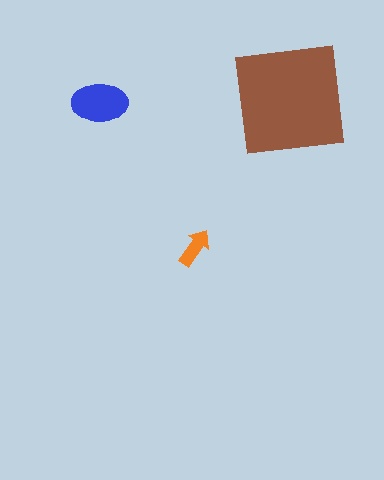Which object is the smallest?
The orange arrow.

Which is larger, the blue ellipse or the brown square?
The brown square.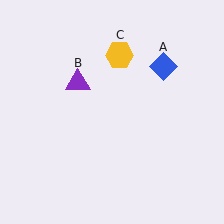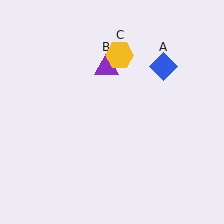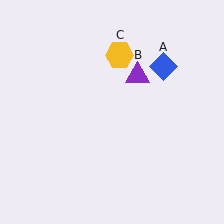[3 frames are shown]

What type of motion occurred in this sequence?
The purple triangle (object B) rotated clockwise around the center of the scene.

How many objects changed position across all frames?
1 object changed position: purple triangle (object B).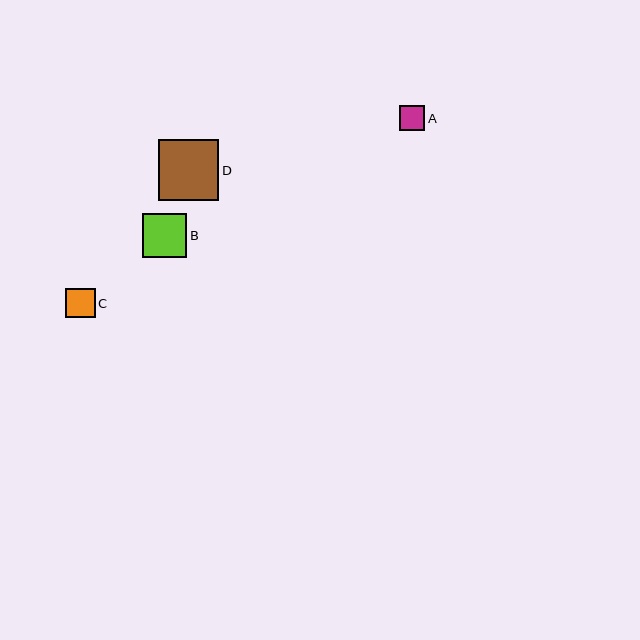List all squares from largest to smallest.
From largest to smallest: D, B, C, A.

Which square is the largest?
Square D is the largest with a size of approximately 61 pixels.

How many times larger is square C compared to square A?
Square C is approximately 1.2 times the size of square A.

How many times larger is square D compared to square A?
Square D is approximately 2.4 times the size of square A.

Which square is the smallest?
Square A is the smallest with a size of approximately 25 pixels.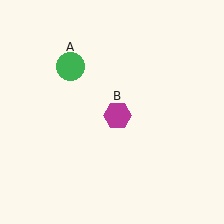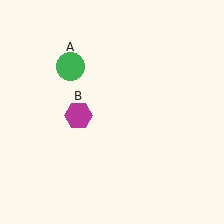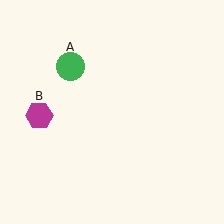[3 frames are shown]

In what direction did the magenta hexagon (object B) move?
The magenta hexagon (object B) moved left.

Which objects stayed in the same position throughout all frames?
Green circle (object A) remained stationary.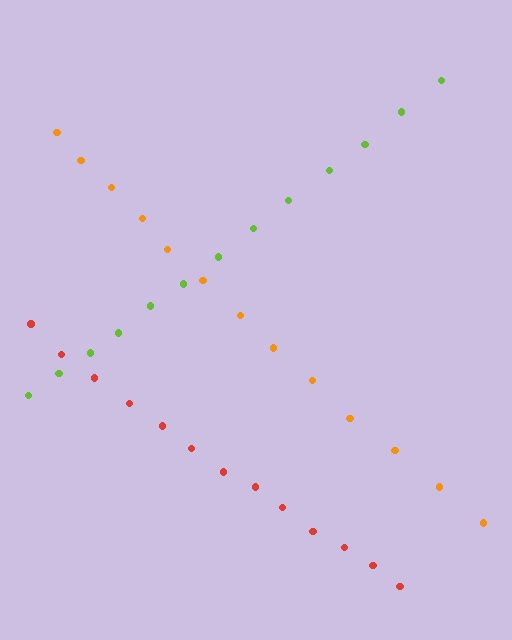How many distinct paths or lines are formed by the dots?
There are 3 distinct paths.